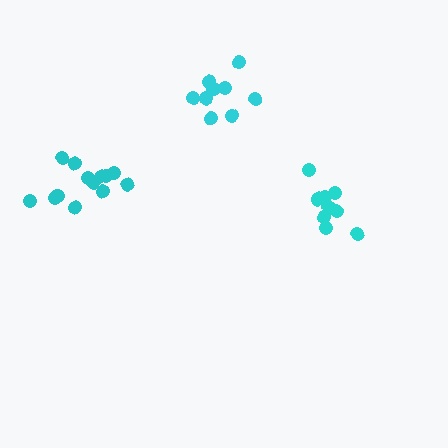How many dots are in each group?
Group 1: 14 dots, Group 2: 9 dots, Group 3: 10 dots (33 total).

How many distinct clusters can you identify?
There are 3 distinct clusters.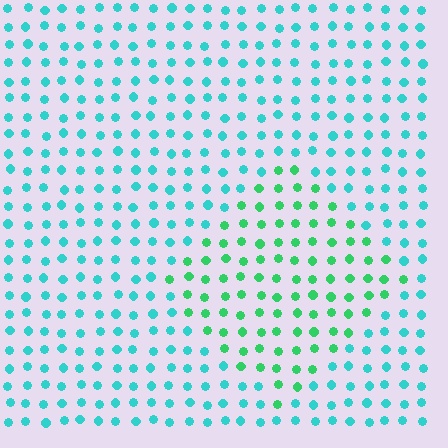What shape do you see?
I see a diamond.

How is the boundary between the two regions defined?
The boundary is defined purely by a slight shift in hue (about 38 degrees). Spacing, size, and orientation are identical on both sides.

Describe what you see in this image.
The image is filled with small cyan elements in a uniform arrangement. A diamond-shaped region is visible where the elements are tinted to a slightly different hue, forming a subtle color boundary.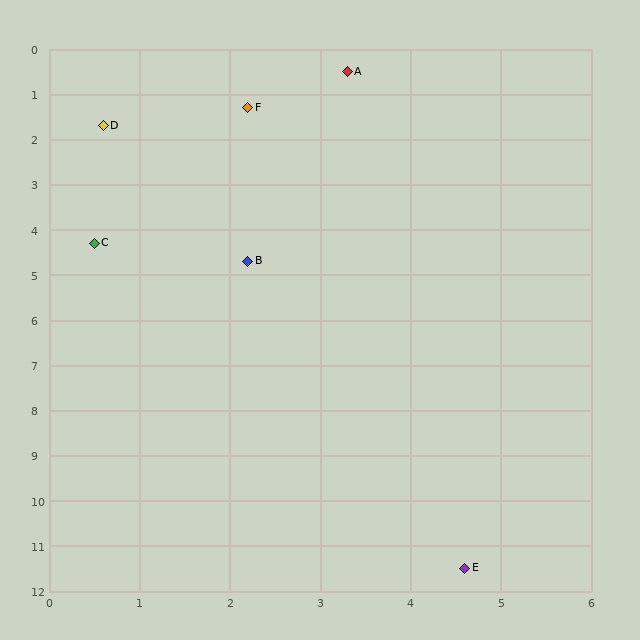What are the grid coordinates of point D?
Point D is at approximately (0.6, 1.7).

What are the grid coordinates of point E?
Point E is at approximately (4.6, 11.5).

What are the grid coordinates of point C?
Point C is at approximately (0.5, 4.3).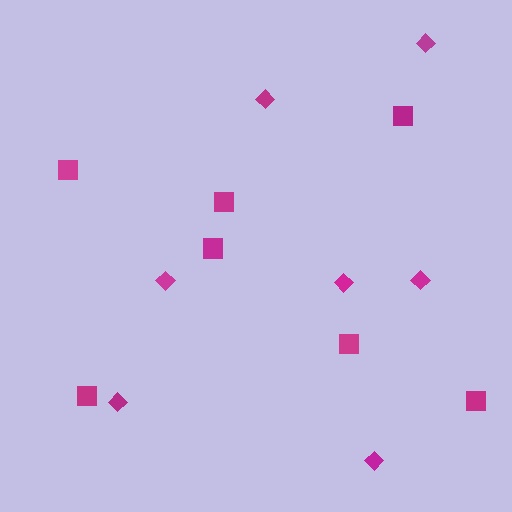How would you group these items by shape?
There are 2 groups: one group of squares (7) and one group of diamonds (7).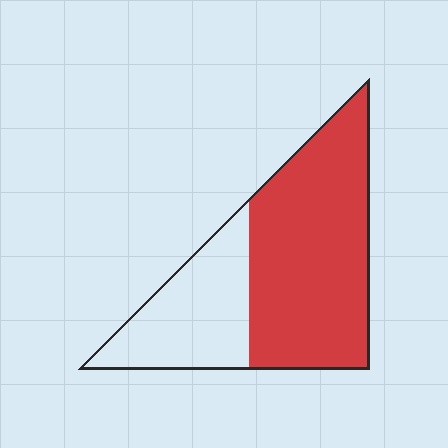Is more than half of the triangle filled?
Yes.